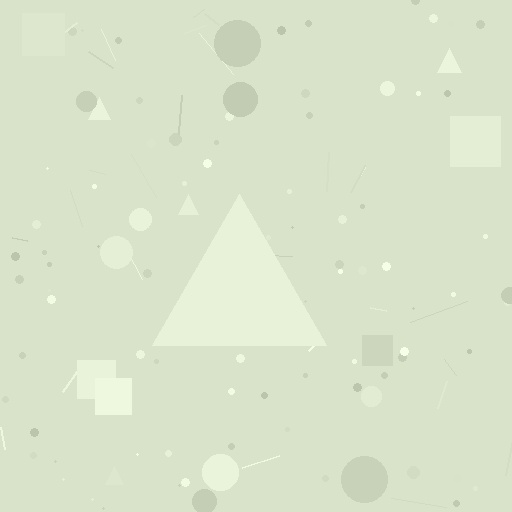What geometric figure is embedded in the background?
A triangle is embedded in the background.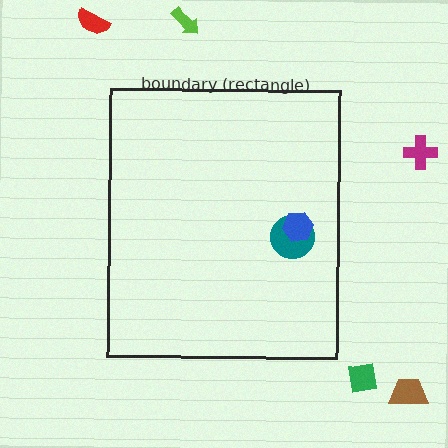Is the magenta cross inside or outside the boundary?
Outside.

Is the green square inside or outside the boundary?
Outside.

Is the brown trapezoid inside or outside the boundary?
Outside.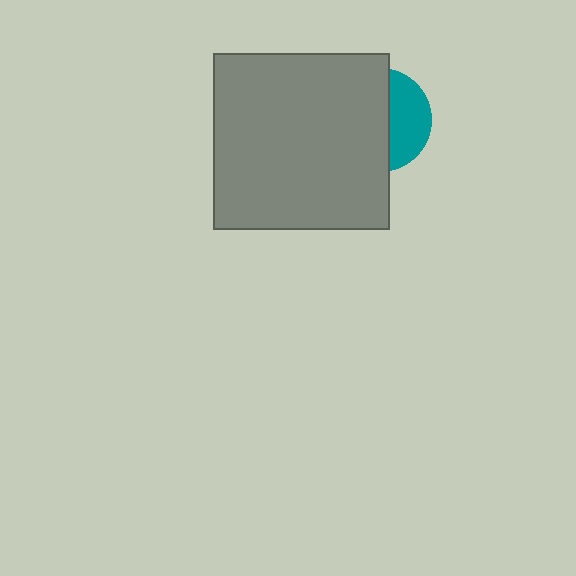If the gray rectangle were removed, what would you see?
You would see the complete teal circle.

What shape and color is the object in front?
The object in front is a gray rectangle.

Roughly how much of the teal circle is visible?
A small part of it is visible (roughly 38%).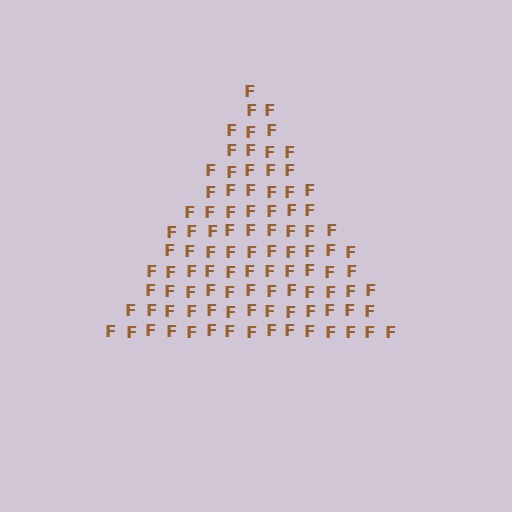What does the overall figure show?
The overall figure shows a triangle.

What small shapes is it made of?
It is made of small letter F's.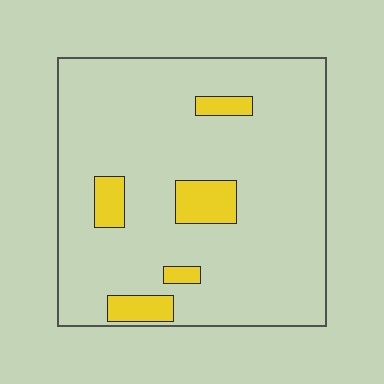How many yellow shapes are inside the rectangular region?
5.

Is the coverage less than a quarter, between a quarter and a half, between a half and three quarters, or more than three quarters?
Less than a quarter.